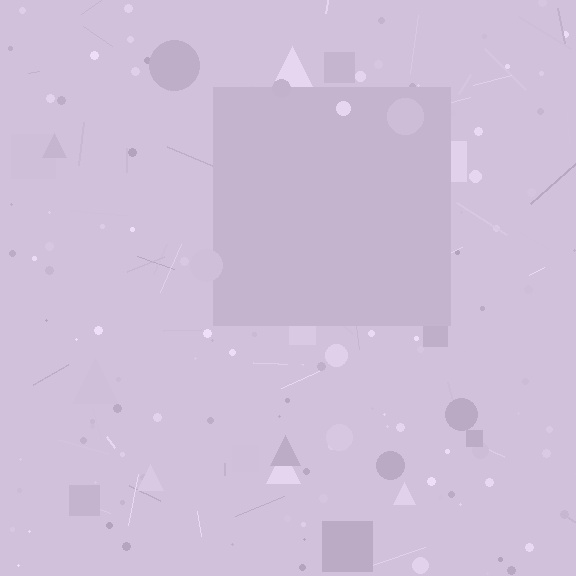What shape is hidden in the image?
A square is hidden in the image.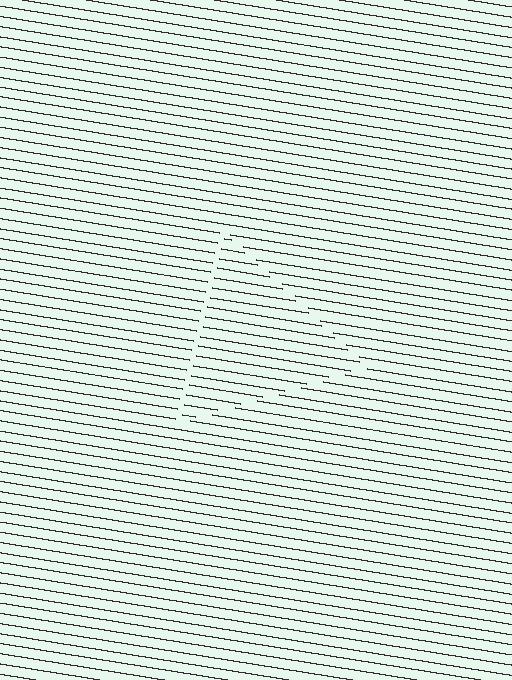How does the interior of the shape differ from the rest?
The interior of the shape contains the same grating, shifted by half a period — the contour is defined by the phase discontinuity where line-ends from the inner and outer gratings abut.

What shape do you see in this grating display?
An illusory triangle. The interior of the shape contains the same grating, shifted by half a period — the contour is defined by the phase discontinuity where line-ends from the inner and outer gratings abut.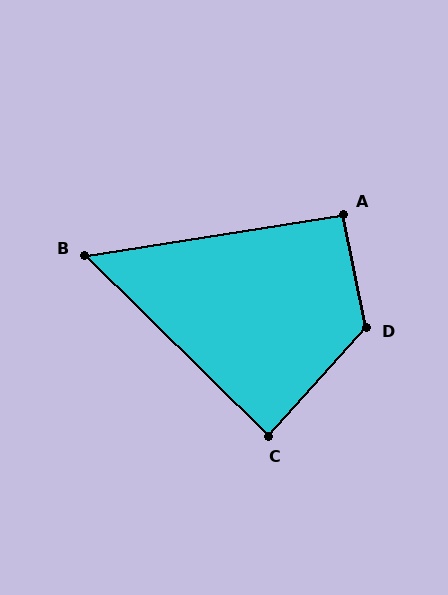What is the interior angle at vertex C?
Approximately 88 degrees (approximately right).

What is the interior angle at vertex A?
Approximately 92 degrees (approximately right).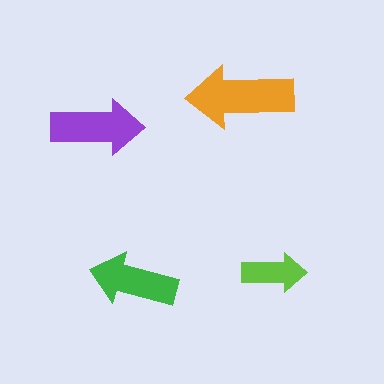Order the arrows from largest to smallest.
the orange one, the purple one, the green one, the lime one.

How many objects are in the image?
There are 4 objects in the image.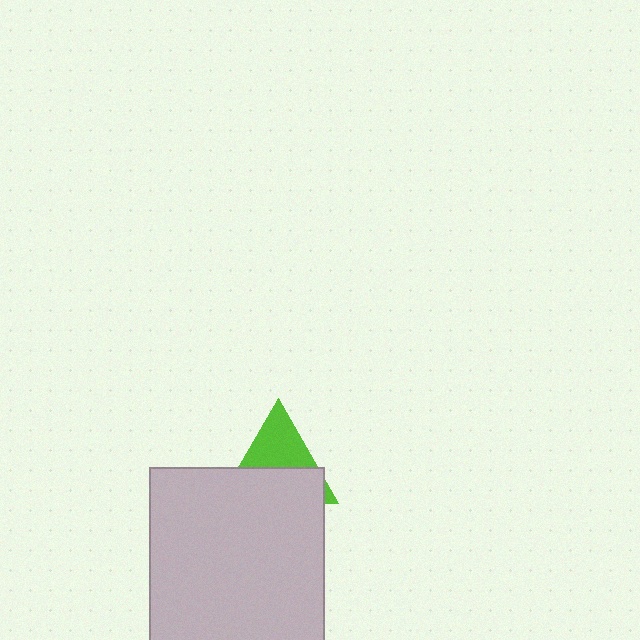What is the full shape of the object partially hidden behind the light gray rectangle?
The partially hidden object is a lime triangle.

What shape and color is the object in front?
The object in front is a light gray rectangle.